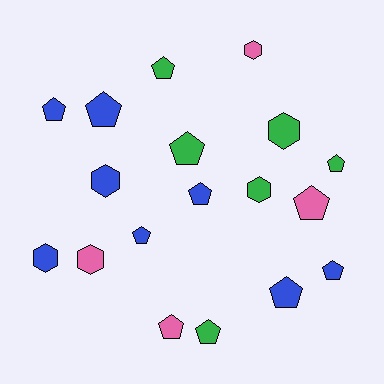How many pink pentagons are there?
There are 2 pink pentagons.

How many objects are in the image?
There are 18 objects.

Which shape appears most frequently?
Pentagon, with 12 objects.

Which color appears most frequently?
Blue, with 8 objects.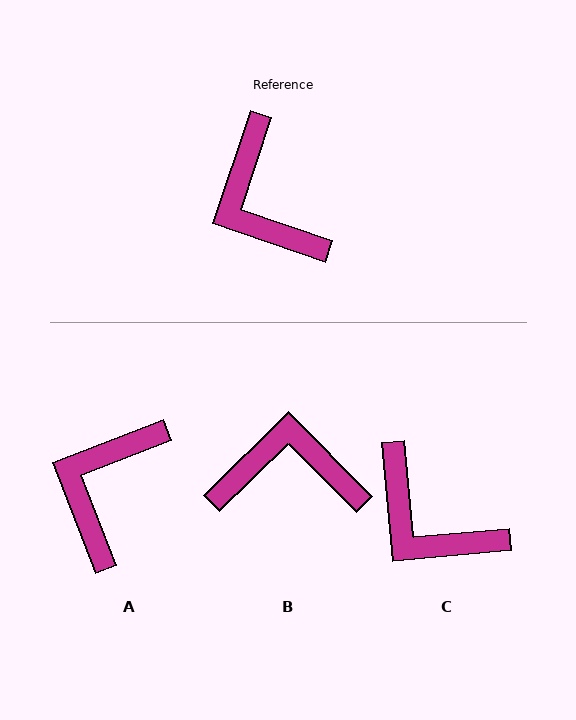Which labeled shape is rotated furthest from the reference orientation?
B, about 117 degrees away.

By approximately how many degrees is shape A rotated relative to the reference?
Approximately 50 degrees clockwise.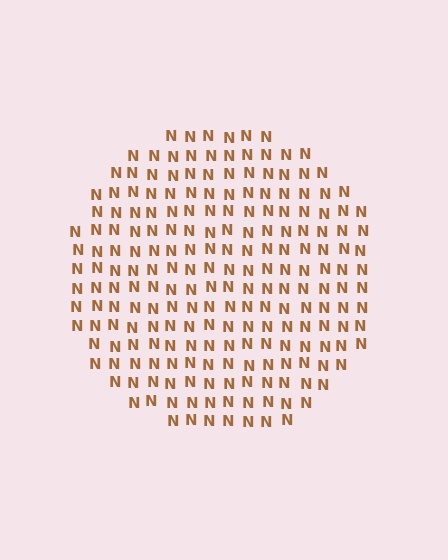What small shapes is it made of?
It is made of small letter N's.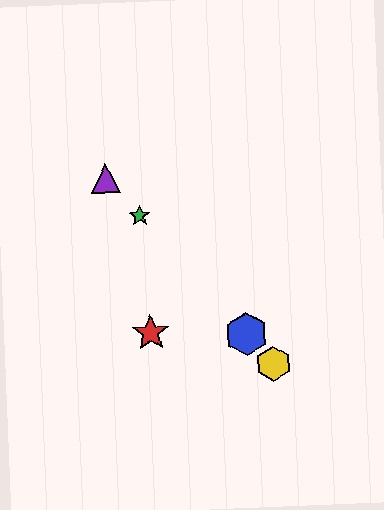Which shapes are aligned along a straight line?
The blue hexagon, the green star, the yellow hexagon, the purple triangle are aligned along a straight line.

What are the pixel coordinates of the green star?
The green star is at (140, 216).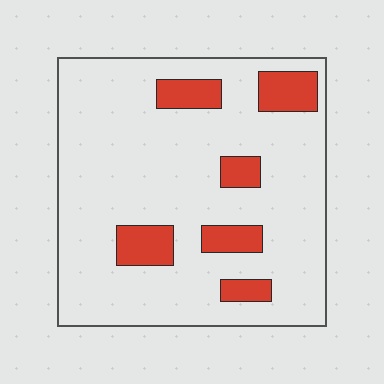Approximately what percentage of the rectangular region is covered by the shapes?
Approximately 15%.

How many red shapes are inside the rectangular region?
6.